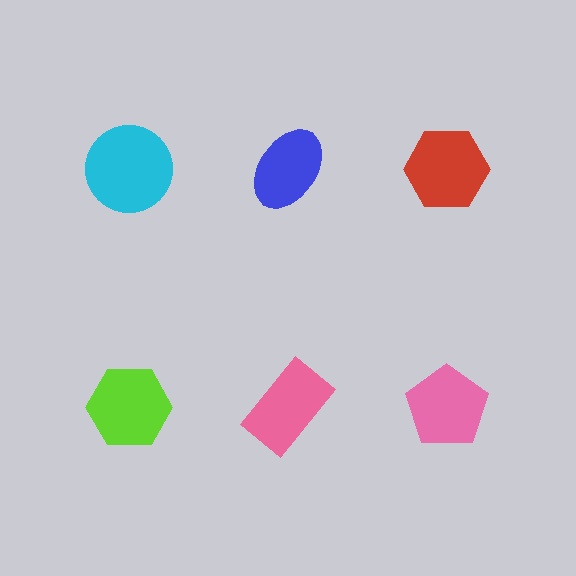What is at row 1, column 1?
A cyan circle.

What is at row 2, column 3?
A pink pentagon.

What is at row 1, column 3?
A red hexagon.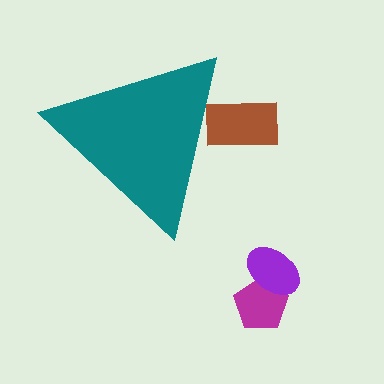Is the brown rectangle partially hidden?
Yes, the brown rectangle is partially hidden behind the teal triangle.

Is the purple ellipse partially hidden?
No, the purple ellipse is fully visible.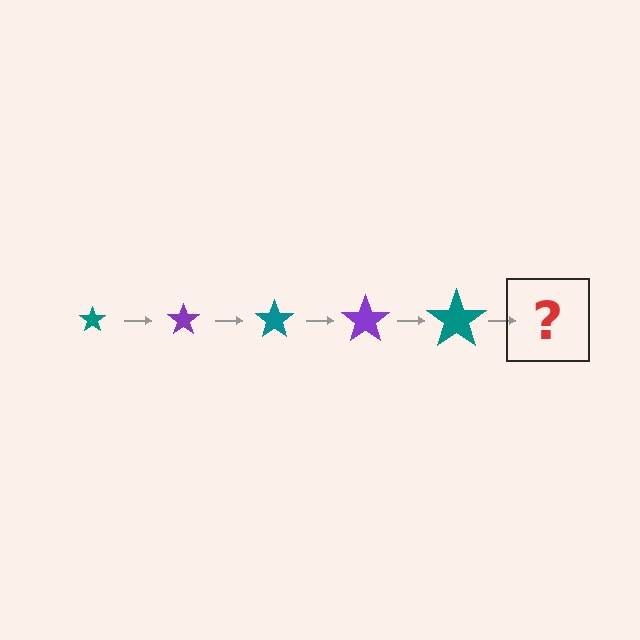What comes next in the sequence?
The next element should be a purple star, larger than the previous one.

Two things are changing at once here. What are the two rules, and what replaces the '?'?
The two rules are that the star grows larger each step and the color cycles through teal and purple. The '?' should be a purple star, larger than the previous one.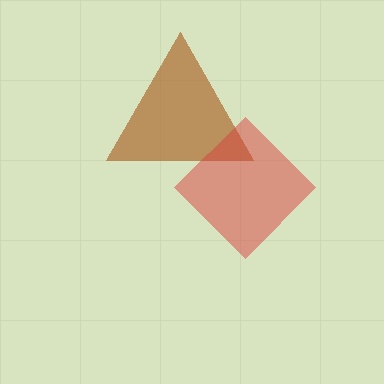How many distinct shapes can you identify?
There are 2 distinct shapes: a brown triangle, a red diamond.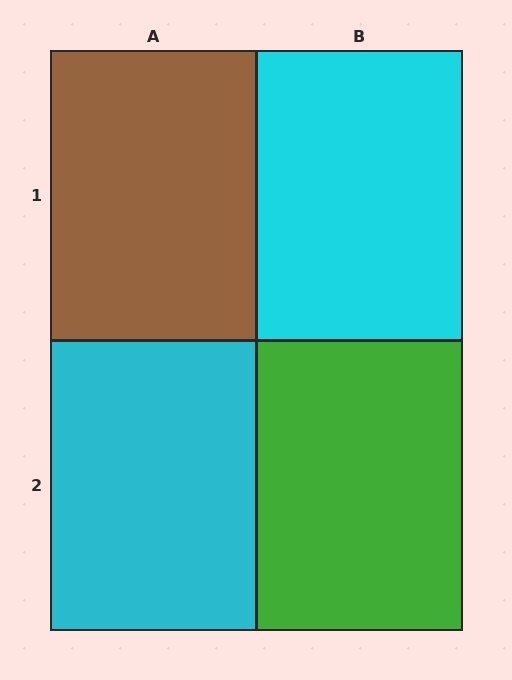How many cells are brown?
1 cell is brown.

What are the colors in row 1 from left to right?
Brown, cyan.